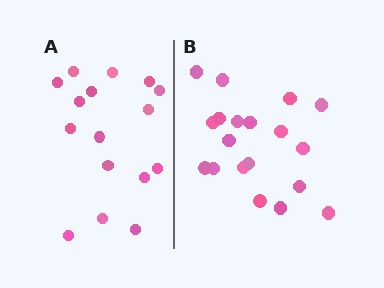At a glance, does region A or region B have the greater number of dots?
Region B (the right region) has more dots.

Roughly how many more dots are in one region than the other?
Region B has just a few more — roughly 2 or 3 more dots than region A.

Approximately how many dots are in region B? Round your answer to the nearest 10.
About 20 dots. (The exact count is 19, which rounds to 20.)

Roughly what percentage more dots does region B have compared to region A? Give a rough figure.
About 20% more.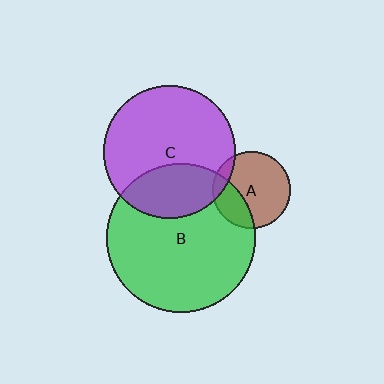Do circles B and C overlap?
Yes.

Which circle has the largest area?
Circle B (green).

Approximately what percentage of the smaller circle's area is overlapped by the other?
Approximately 30%.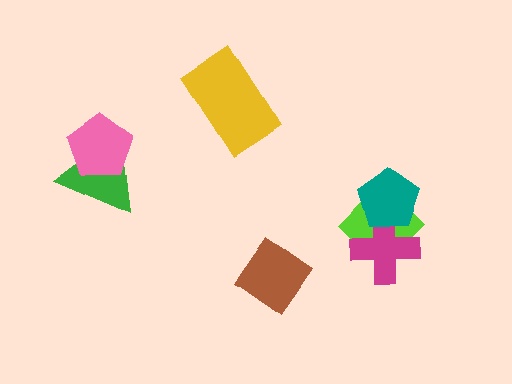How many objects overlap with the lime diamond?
2 objects overlap with the lime diamond.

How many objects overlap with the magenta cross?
2 objects overlap with the magenta cross.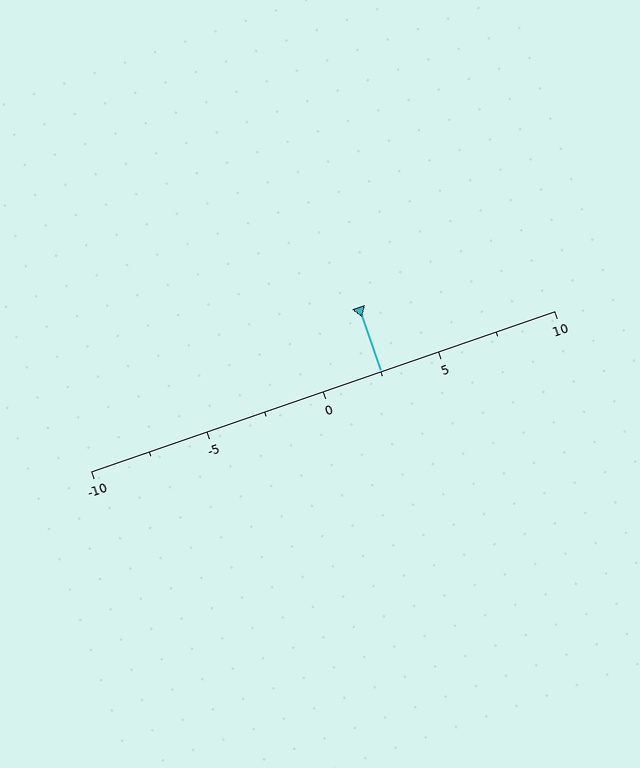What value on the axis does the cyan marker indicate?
The marker indicates approximately 2.5.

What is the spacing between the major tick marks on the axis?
The major ticks are spaced 5 apart.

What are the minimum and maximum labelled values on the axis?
The axis runs from -10 to 10.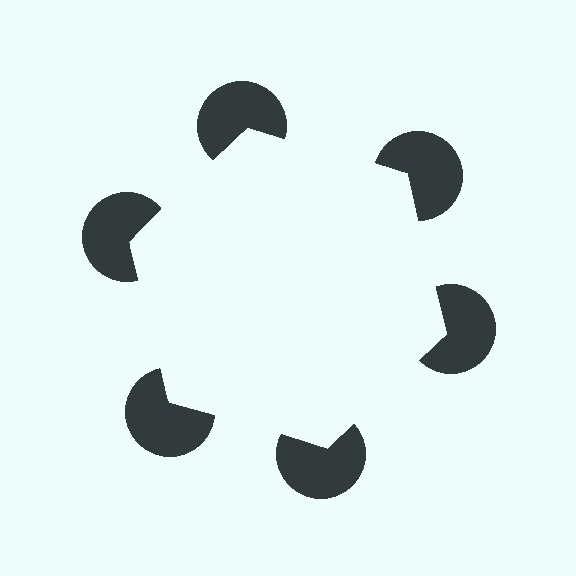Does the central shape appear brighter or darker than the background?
It typically appears slightly brighter than the background, even though no actual brightness change is drawn.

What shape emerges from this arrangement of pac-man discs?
An illusory hexagon — its edges are inferred from the aligned wedge cuts in the pac-man discs, not physically drawn.